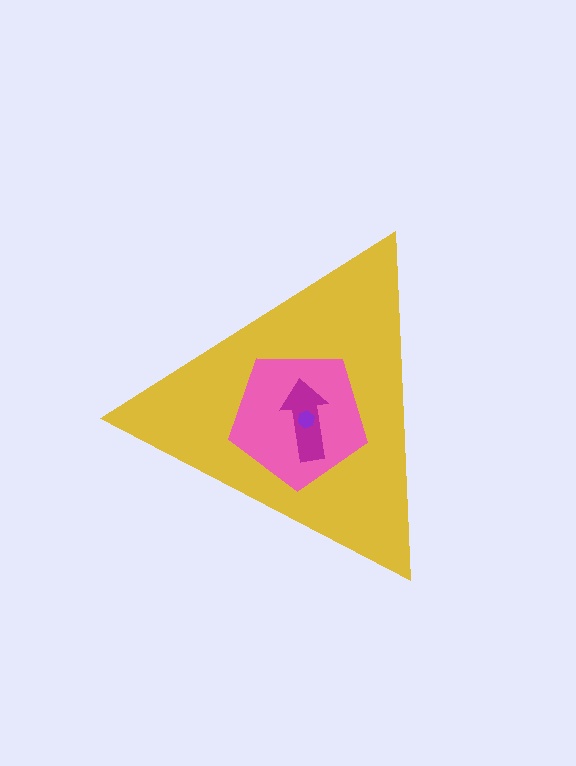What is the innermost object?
The purple hexagon.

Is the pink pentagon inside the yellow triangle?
Yes.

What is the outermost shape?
The yellow triangle.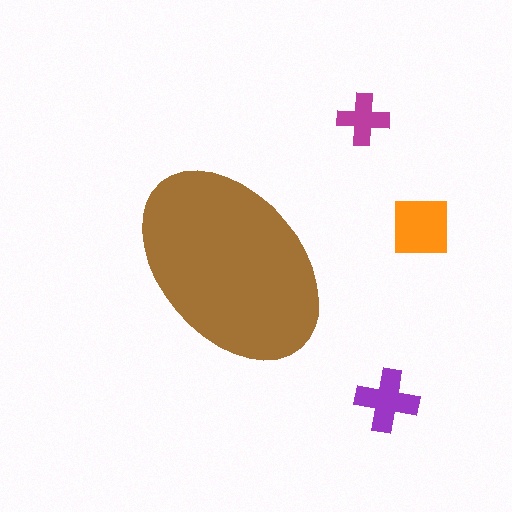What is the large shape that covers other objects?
A brown ellipse.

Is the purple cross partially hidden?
No, the purple cross is fully visible.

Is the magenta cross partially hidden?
No, the magenta cross is fully visible.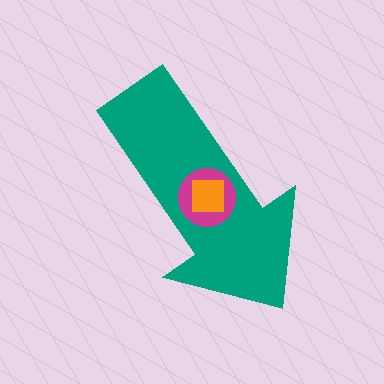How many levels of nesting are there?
3.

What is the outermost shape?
The teal arrow.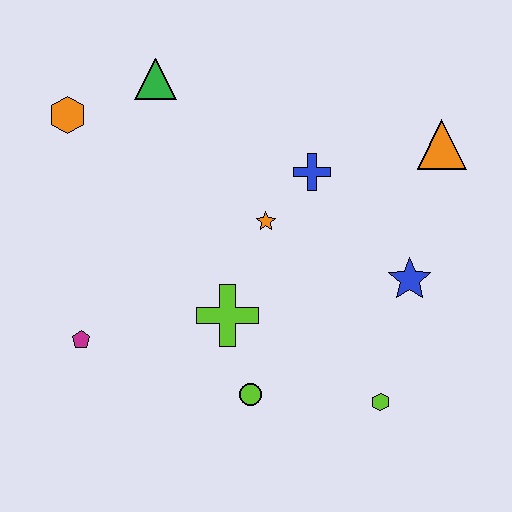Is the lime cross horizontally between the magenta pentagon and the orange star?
Yes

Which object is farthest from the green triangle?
The lime hexagon is farthest from the green triangle.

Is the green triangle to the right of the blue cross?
No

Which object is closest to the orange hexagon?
The green triangle is closest to the orange hexagon.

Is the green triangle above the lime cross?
Yes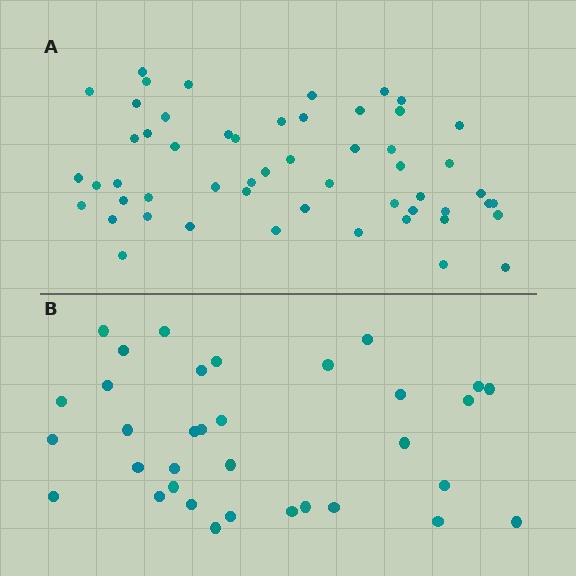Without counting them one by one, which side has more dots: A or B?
Region A (the top region) has more dots.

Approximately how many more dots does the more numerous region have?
Region A has approximately 20 more dots than region B.